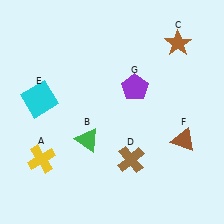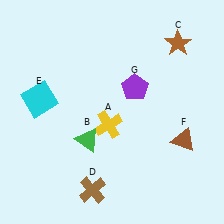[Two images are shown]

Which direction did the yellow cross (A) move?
The yellow cross (A) moved right.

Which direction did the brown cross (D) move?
The brown cross (D) moved left.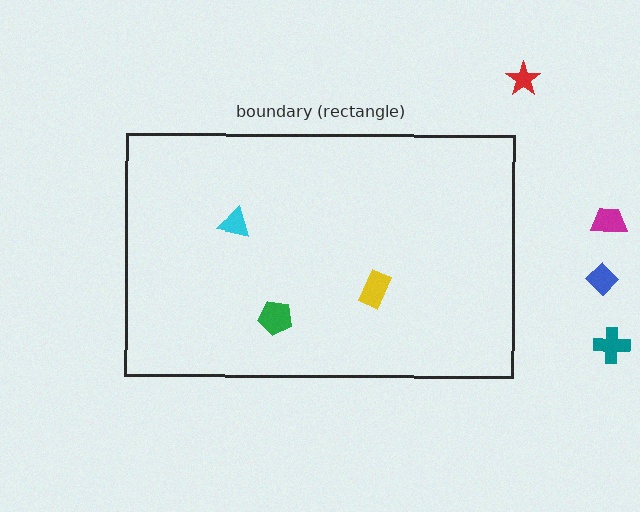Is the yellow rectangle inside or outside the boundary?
Inside.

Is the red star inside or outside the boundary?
Outside.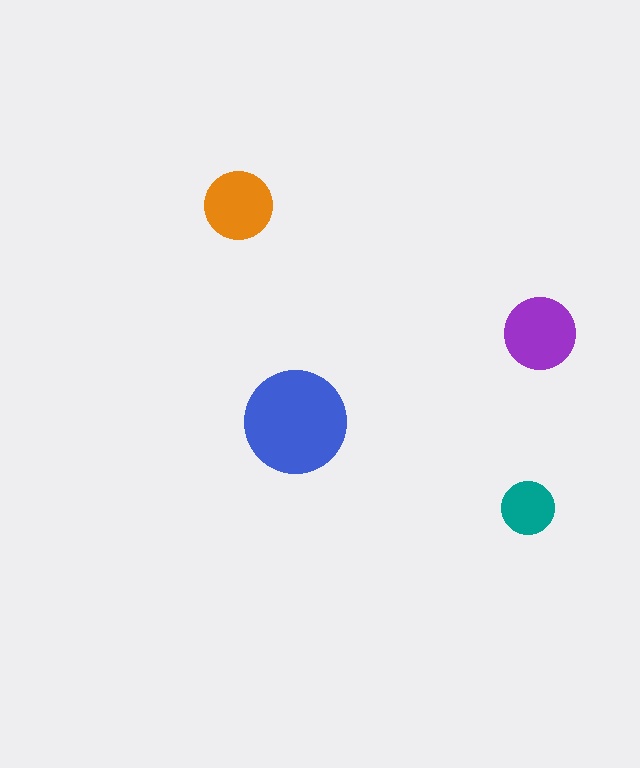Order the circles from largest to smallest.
the blue one, the purple one, the orange one, the teal one.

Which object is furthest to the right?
The purple circle is rightmost.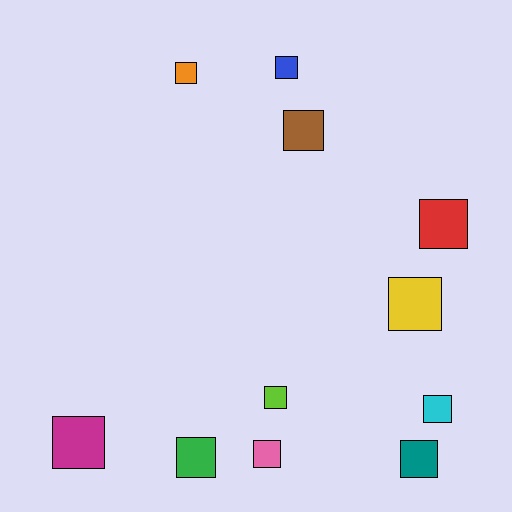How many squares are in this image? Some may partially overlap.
There are 11 squares.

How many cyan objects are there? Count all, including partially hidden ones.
There is 1 cyan object.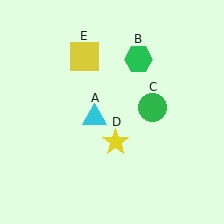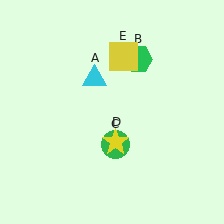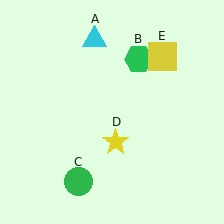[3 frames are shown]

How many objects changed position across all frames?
3 objects changed position: cyan triangle (object A), green circle (object C), yellow square (object E).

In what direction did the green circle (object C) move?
The green circle (object C) moved down and to the left.